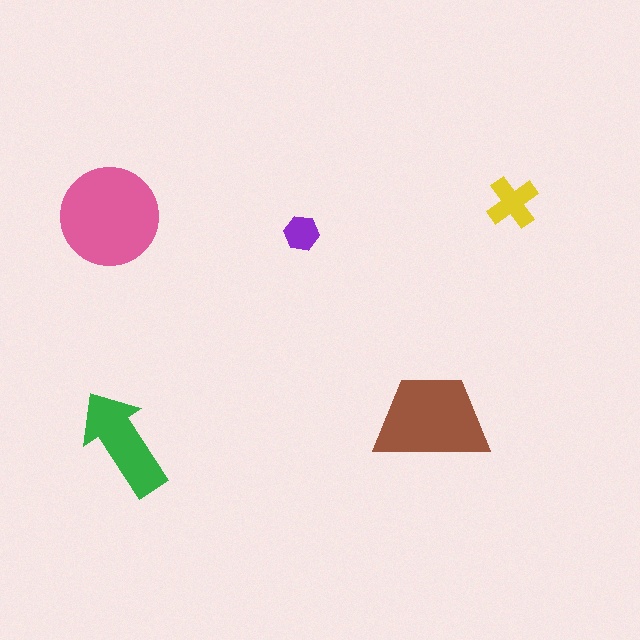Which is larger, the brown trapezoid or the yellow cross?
The brown trapezoid.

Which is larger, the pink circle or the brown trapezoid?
The pink circle.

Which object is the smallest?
The purple hexagon.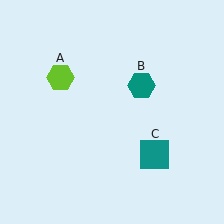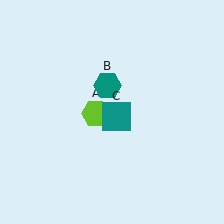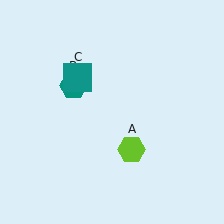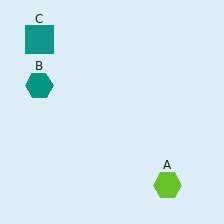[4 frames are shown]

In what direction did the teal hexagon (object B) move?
The teal hexagon (object B) moved left.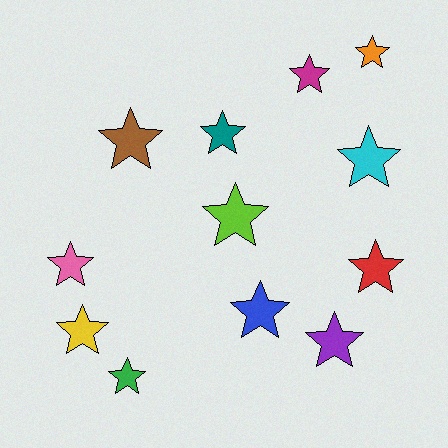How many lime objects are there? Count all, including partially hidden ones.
There is 1 lime object.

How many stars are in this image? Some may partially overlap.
There are 12 stars.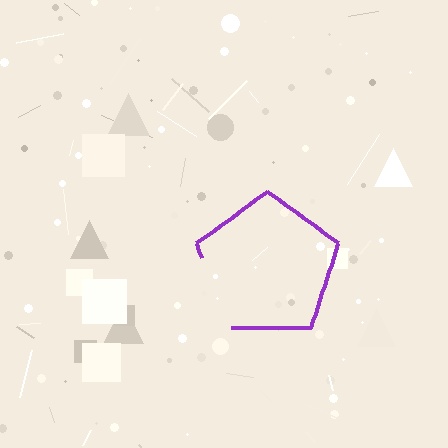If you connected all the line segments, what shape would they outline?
They would outline a pentagon.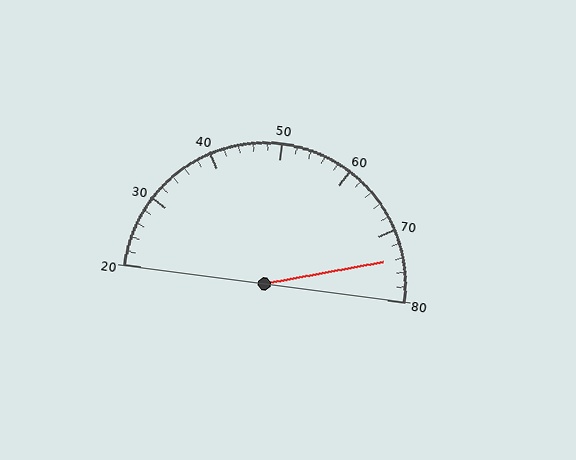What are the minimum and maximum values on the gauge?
The gauge ranges from 20 to 80.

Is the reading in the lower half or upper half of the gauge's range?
The reading is in the upper half of the range (20 to 80).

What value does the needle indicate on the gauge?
The needle indicates approximately 74.